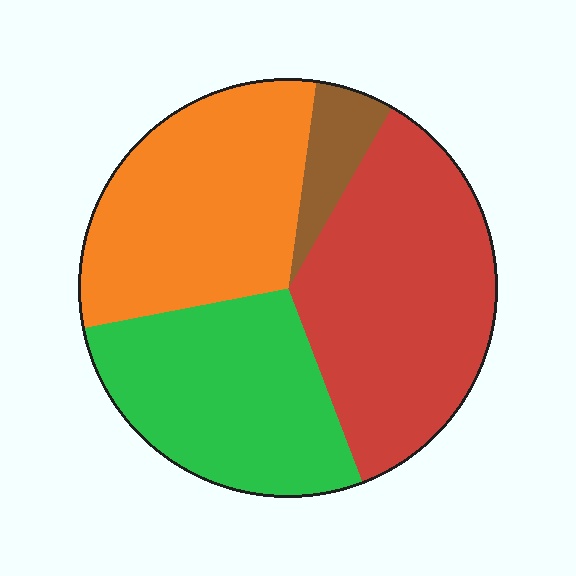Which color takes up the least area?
Brown, at roughly 5%.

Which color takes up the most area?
Red, at roughly 35%.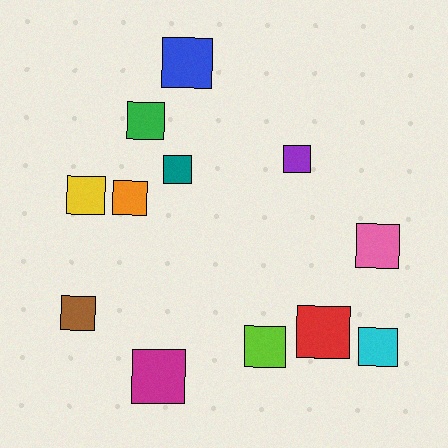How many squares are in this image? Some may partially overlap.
There are 12 squares.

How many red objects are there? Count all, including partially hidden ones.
There is 1 red object.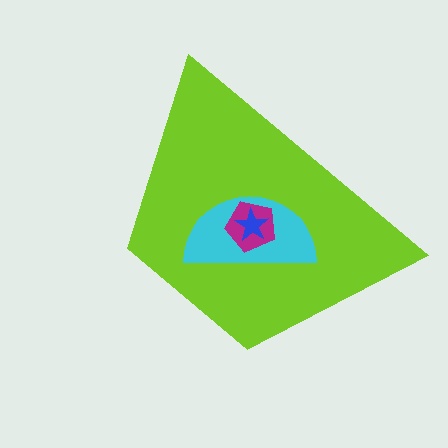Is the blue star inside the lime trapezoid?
Yes.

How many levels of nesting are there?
4.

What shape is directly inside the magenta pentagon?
The blue star.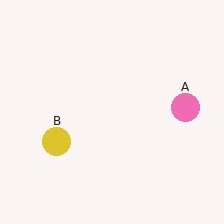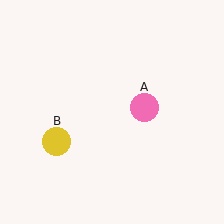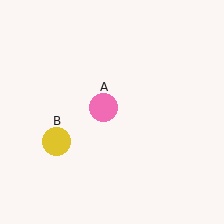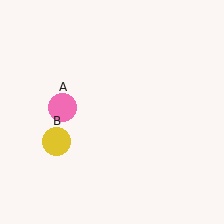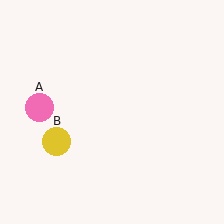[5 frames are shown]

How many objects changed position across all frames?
1 object changed position: pink circle (object A).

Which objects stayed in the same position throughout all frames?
Yellow circle (object B) remained stationary.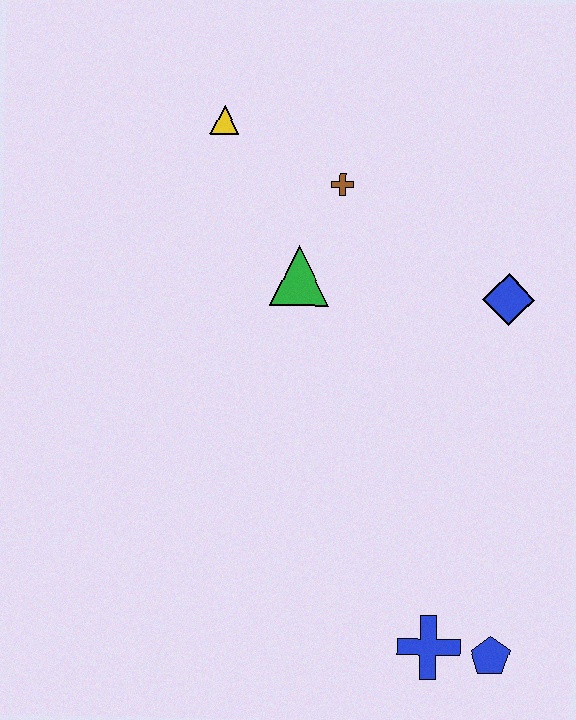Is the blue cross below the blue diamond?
Yes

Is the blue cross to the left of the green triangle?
No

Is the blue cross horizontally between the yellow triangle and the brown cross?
No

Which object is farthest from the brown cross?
The blue pentagon is farthest from the brown cross.